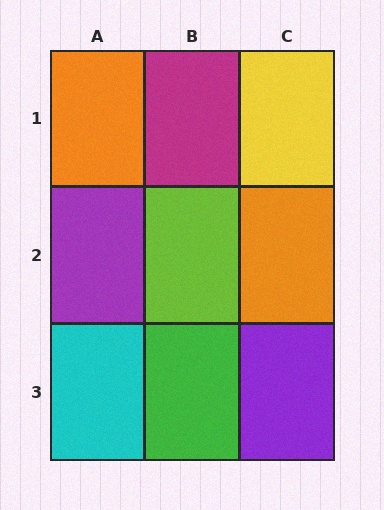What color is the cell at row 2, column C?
Orange.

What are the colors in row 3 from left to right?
Cyan, green, purple.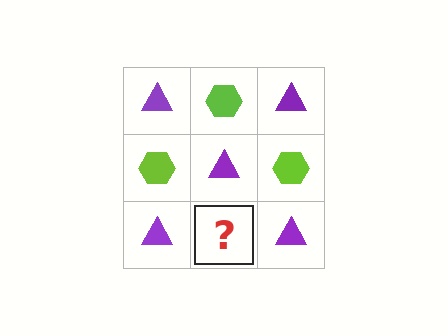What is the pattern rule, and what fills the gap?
The rule is that it alternates purple triangle and lime hexagon in a checkerboard pattern. The gap should be filled with a lime hexagon.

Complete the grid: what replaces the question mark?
The question mark should be replaced with a lime hexagon.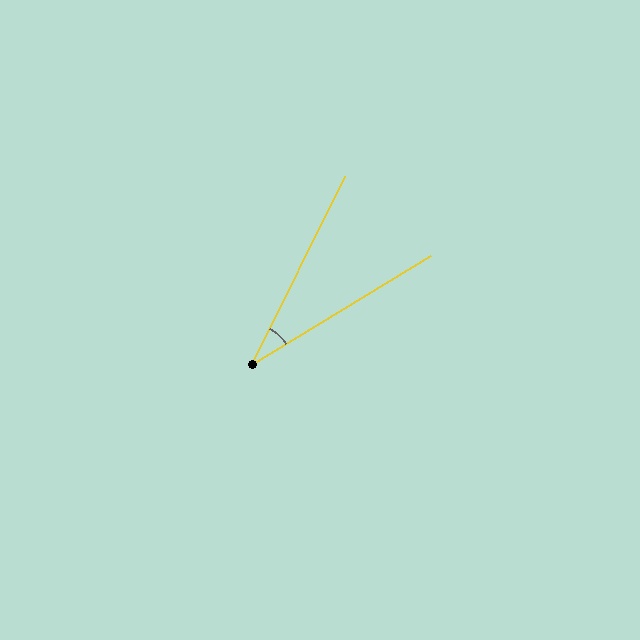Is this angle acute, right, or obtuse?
It is acute.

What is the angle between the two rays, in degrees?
Approximately 32 degrees.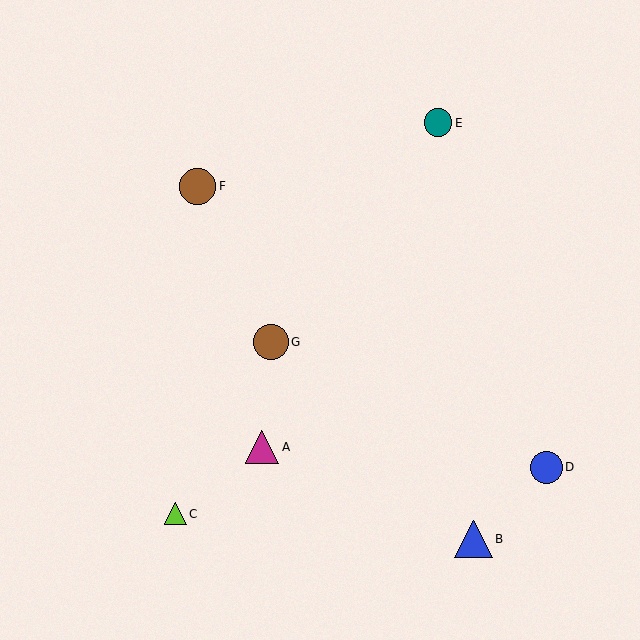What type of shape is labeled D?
Shape D is a blue circle.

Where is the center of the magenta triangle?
The center of the magenta triangle is at (262, 447).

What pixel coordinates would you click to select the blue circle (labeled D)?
Click at (547, 467) to select the blue circle D.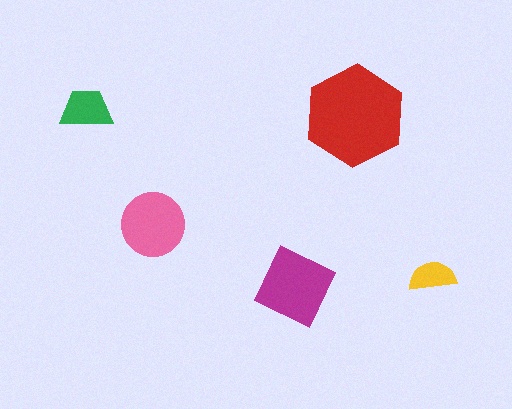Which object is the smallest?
The yellow semicircle.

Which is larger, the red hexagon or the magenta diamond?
The red hexagon.